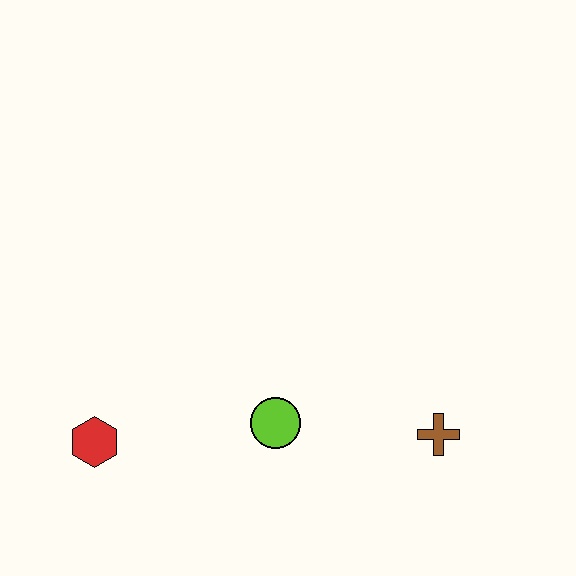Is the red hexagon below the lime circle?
Yes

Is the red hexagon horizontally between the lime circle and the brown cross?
No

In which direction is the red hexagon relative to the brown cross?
The red hexagon is to the left of the brown cross.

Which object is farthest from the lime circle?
The red hexagon is farthest from the lime circle.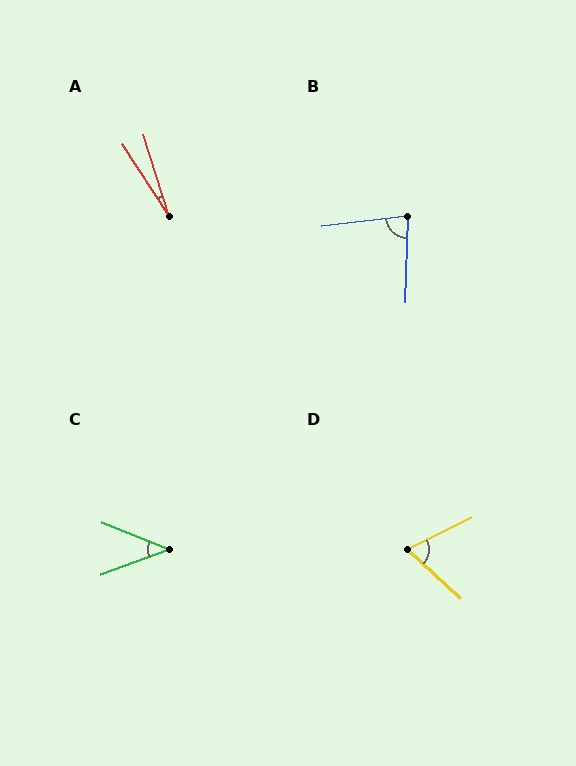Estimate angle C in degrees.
Approximately 42 degrees.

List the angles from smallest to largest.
A (16°), C (42°), D (69°), B (81°).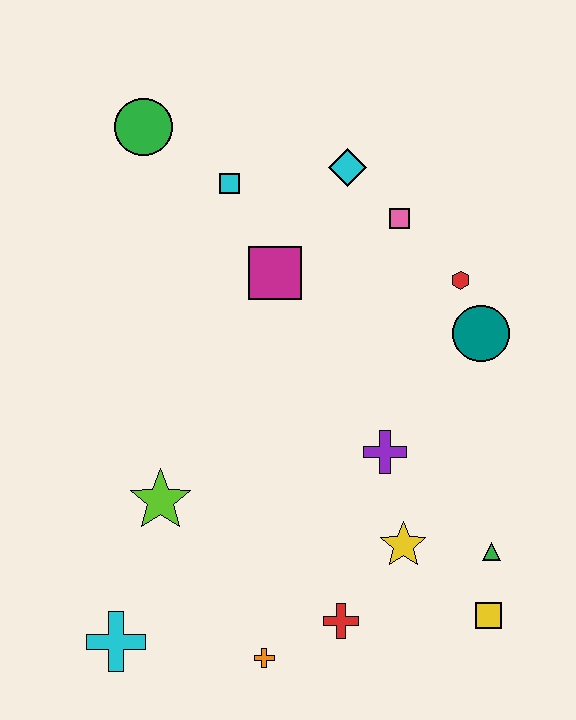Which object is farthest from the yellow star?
The green circle is farthest from the yellow star.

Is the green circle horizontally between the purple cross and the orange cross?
No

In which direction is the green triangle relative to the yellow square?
The green triangle is above the yellow square.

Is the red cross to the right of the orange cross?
Yes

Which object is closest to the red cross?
The orange cross is closest to the red cross.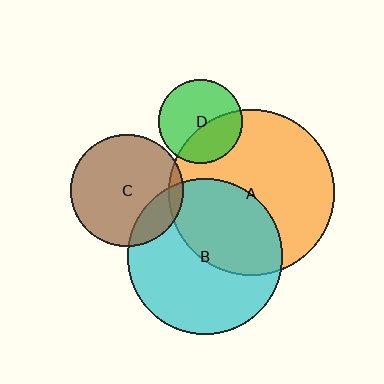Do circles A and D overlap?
Yes.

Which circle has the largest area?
Circle A (orange).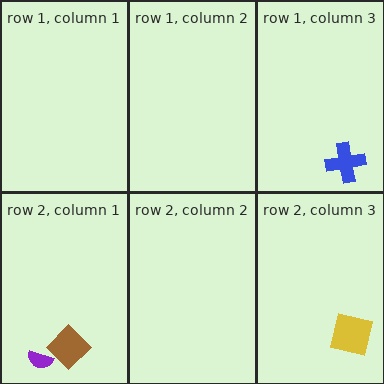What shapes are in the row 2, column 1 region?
The purple semicircle, the brown diamond.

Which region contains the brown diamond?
The row 2, column 1 region.